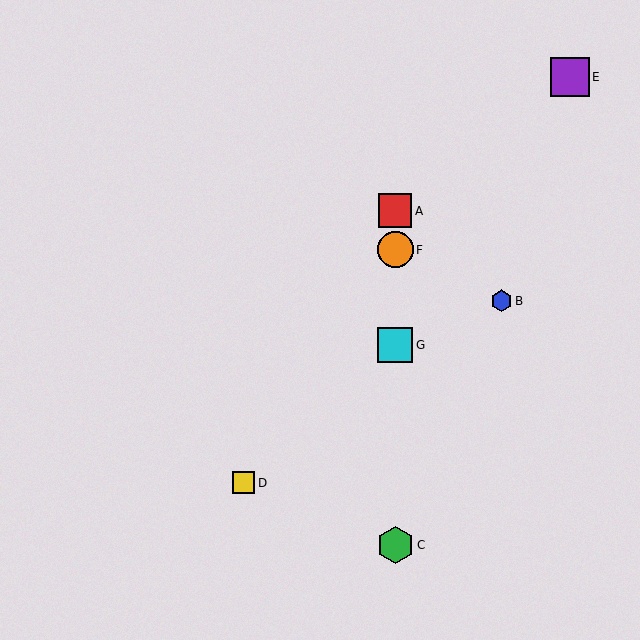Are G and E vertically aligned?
No, G is at x≈395 and E is at x≈570.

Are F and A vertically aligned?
Yes, both are at x≈395.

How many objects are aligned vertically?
4 objects (A, C, F, G) are aligned vertically.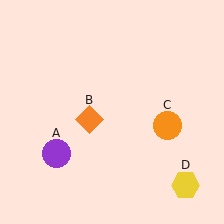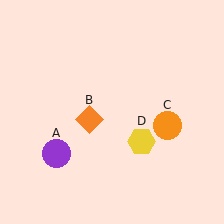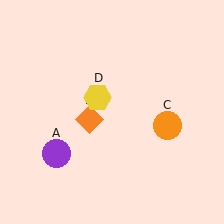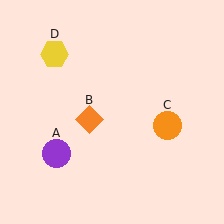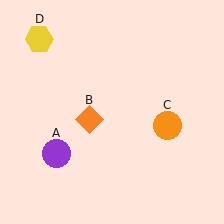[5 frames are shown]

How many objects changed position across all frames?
1 object changed position: yellow hexagon (object D).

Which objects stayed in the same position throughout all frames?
Purple circle (object A) and orange diamond (object B) and orange circle (object C) remained stationary.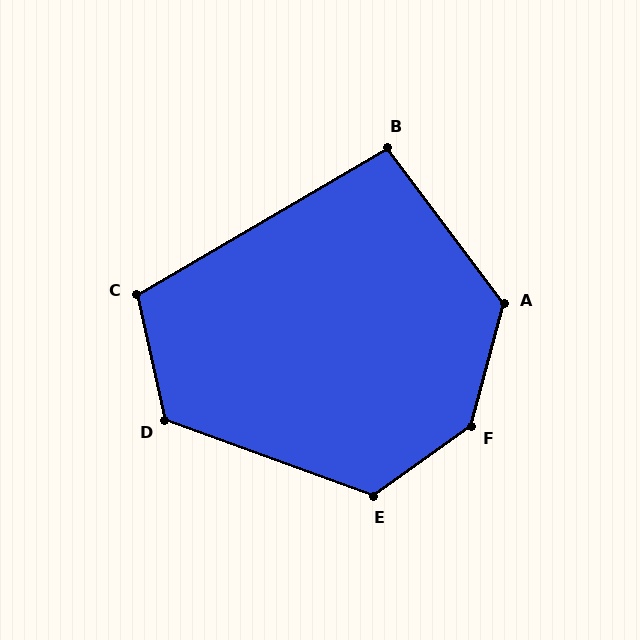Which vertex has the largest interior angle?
F, at approximately 141 degrees.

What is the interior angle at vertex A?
Approximately 128 degrees (obtuse).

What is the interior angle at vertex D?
Approximately 122 degrees (obtuse).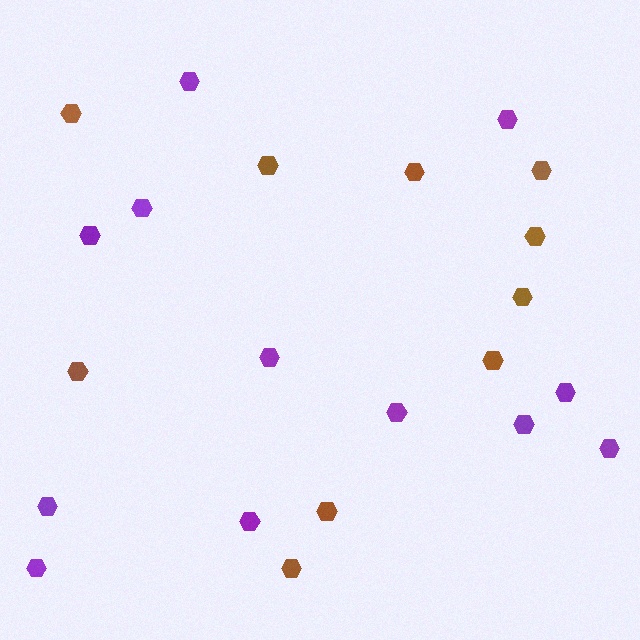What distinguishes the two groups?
There are 2 groups: one group of purple hexagons (12) and one group of brown hexagons (10).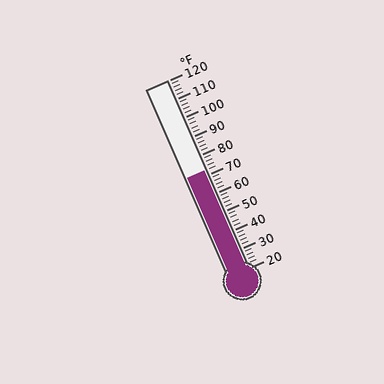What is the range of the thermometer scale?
The thermometer scale ranges from 20°F to 120°F.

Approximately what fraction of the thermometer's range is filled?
The thermometer is filled to approximately 50% of its range.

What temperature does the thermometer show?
The thermometer shows approximately 72°F.